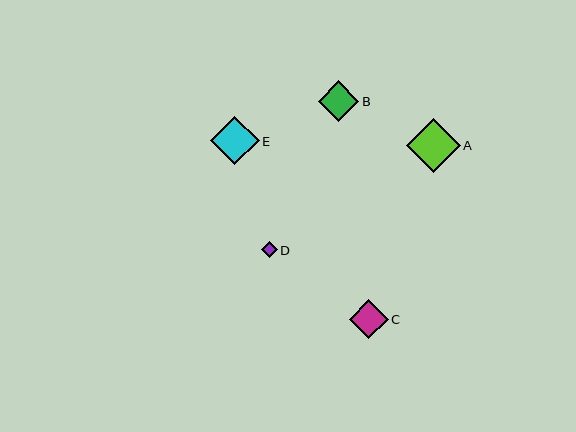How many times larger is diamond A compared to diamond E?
Diamond A is approximately 1.1 times the size of diamond E.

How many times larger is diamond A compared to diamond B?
Diamond A is approximately 1.3 times the size of diamond B.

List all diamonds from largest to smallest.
From largest to smallest: A, E, B, C, D.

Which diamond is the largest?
Diamond A is the largest with a size of approximately 54 pixels.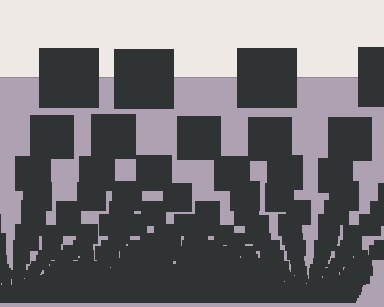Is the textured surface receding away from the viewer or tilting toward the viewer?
The surface appears to tilt toward the viewer. Texture elements get larger and sparser toward the top.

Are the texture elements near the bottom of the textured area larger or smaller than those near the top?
Smaller. The gradient is inverted — elements near the bottom are smaller and denser.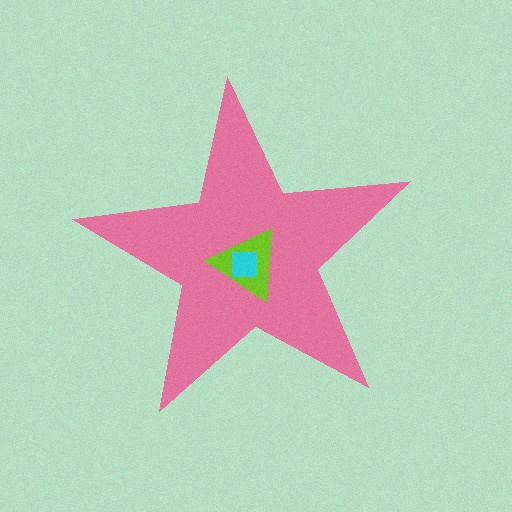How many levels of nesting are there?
3.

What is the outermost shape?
The pink star.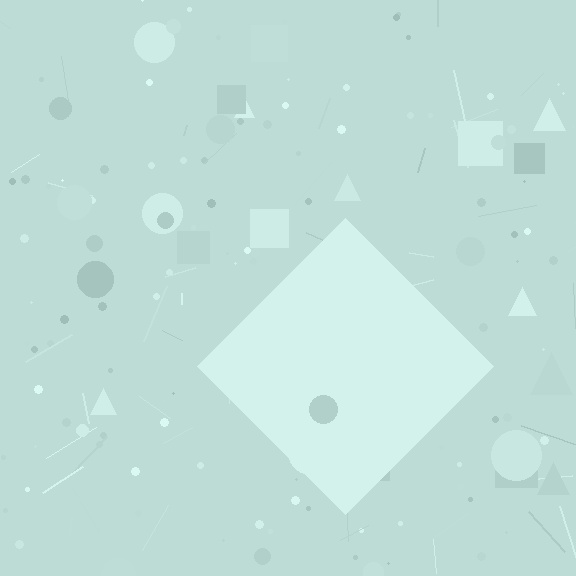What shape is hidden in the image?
A diamond is hidden in the image.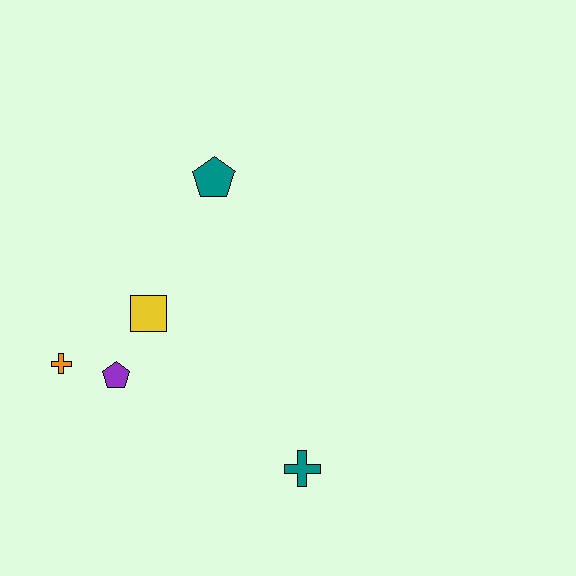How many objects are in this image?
There are 5 objects.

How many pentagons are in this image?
There are 2 pentagons.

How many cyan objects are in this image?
There are no cyan objects.